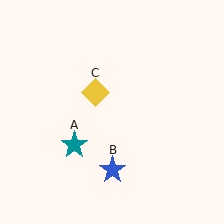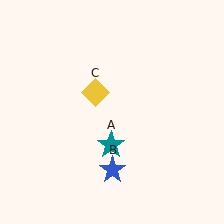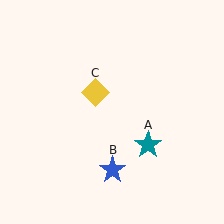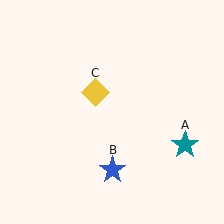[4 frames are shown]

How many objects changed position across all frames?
1 object changed position: teal star (object A).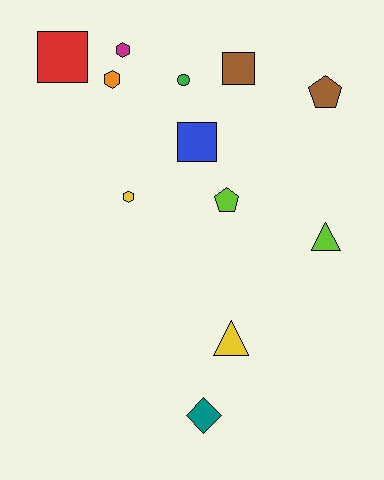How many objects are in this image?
There are 12 objects.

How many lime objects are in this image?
There are 2 lime objects.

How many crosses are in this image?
There are no crosses.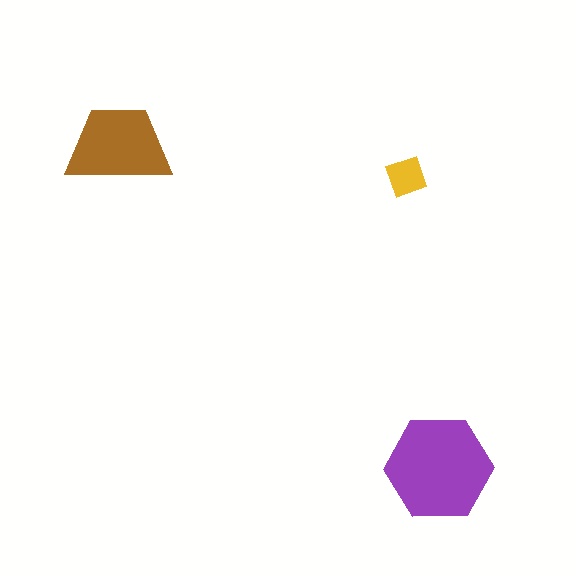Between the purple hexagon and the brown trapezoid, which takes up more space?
The purple hexagon.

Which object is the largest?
The purple hexagon.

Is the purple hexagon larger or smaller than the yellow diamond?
Larger.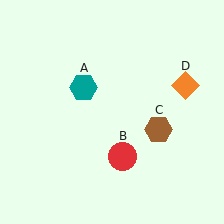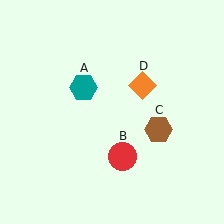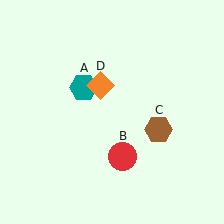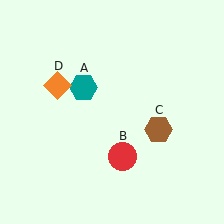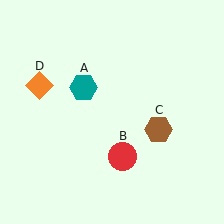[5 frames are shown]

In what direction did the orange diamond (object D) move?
The orange diamond (object D) moved left.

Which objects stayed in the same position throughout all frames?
Teal hexagon (object A) and red circle (object B) and brown hexagon (object C) remained stationary.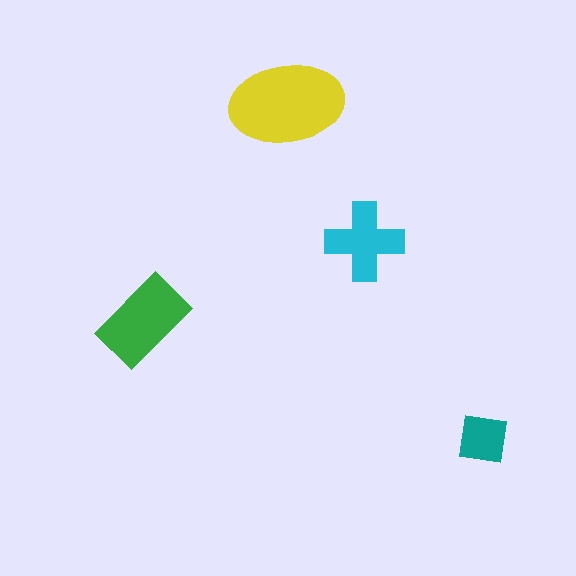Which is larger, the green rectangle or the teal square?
The green rectangle.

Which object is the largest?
The yellow ellipse.